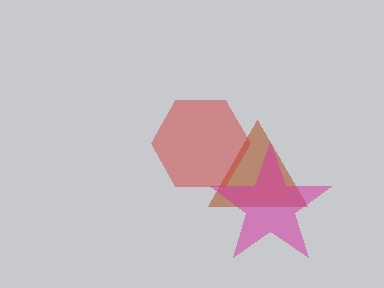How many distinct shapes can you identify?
There are 3 distinct shapes: a brown triangle, a magenta star, a red hexagon.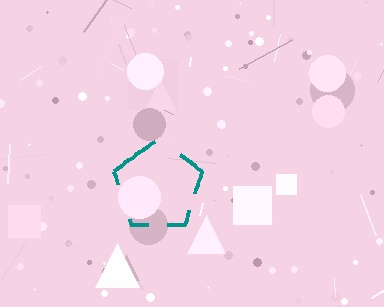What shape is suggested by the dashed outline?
The dashed outline suggests a pentagon.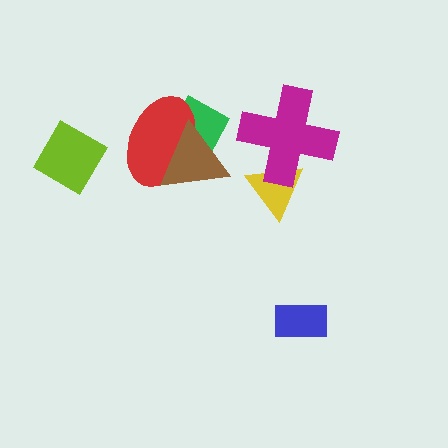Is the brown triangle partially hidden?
No, no other shape covers it.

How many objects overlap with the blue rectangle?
0 objects overlap with the blue rectangle.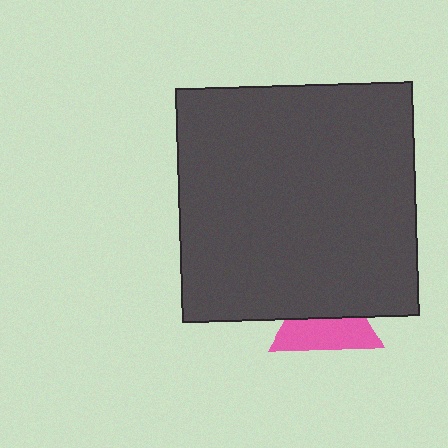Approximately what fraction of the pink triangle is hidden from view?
Roughly 47% of the pink triangle is hidden behind the dark gray rectangle.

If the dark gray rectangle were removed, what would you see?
You would see the complete pink triangle.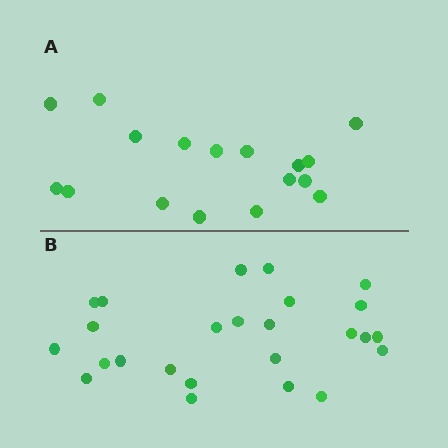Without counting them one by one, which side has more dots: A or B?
Region B (the bottom region) has more dots.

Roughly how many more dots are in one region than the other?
Region B has roughly 8 or so more dots than region A.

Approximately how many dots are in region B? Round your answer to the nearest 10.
About 20 dots. (The exact count is 25, which rounds to 20.)